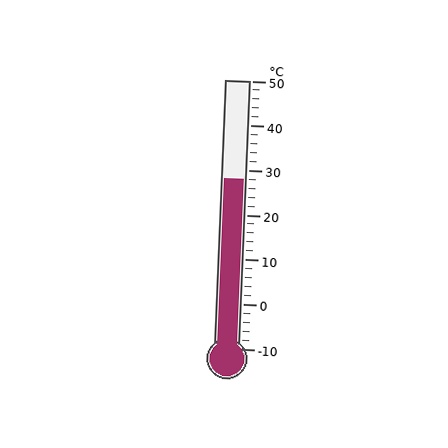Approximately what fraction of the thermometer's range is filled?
The thermometer is filled to approximately 65% of its range.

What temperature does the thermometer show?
The thermometer shows approximately 28°C.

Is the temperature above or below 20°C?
The temperature is above 20°C.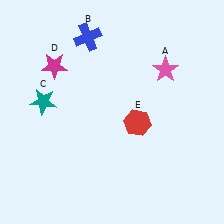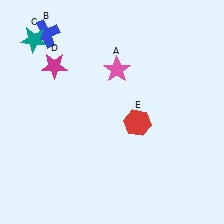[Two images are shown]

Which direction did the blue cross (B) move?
The blue cross (B) moved left.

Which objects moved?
The objects that moved are: the pink star (A), the blue cross (B), the teal star (C).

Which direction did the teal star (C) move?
The teal star (C) moved up.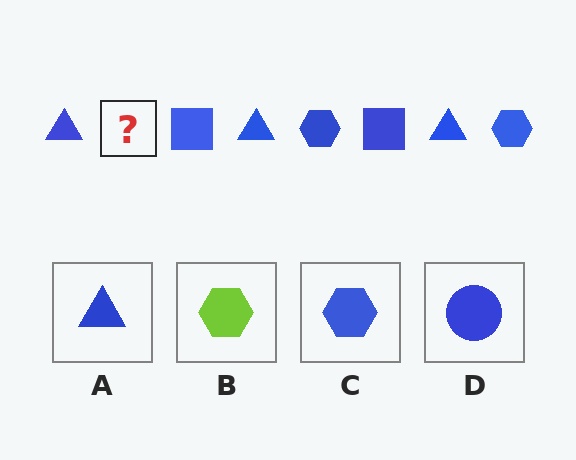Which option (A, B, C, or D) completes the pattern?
C.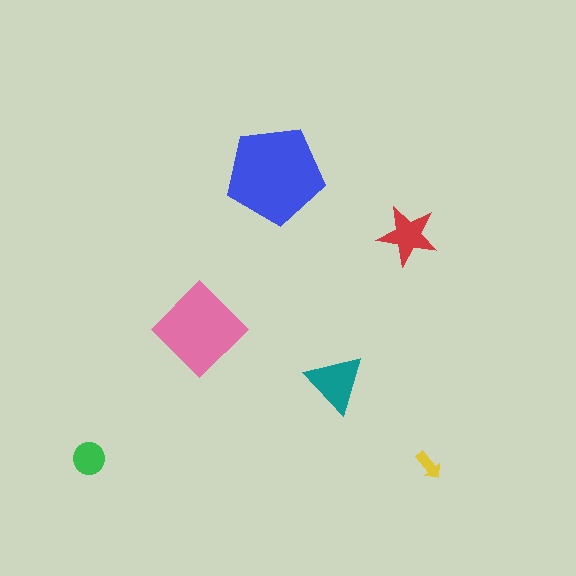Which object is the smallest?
The yellow arrow.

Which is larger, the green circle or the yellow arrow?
The green circle.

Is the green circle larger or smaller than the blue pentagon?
Smaller.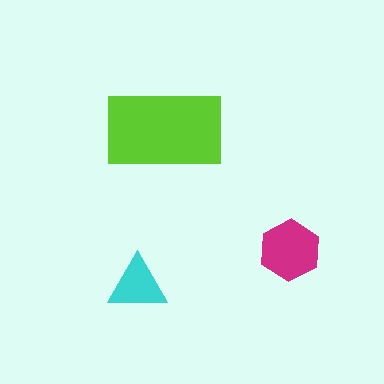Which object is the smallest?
The cyan triangle.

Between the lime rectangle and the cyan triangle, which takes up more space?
The lime rectangle.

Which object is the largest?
The lime rectangle.